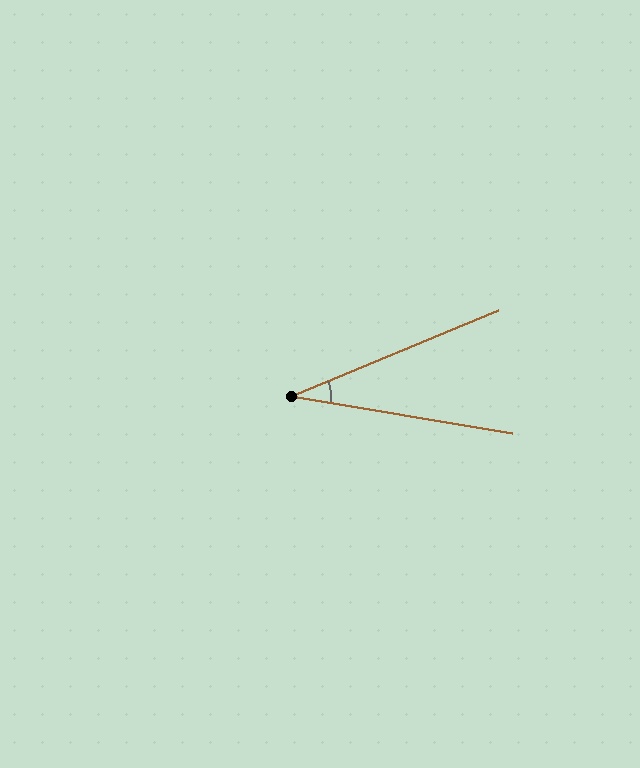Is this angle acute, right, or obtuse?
It is acute.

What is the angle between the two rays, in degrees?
Approximately 32 degrees.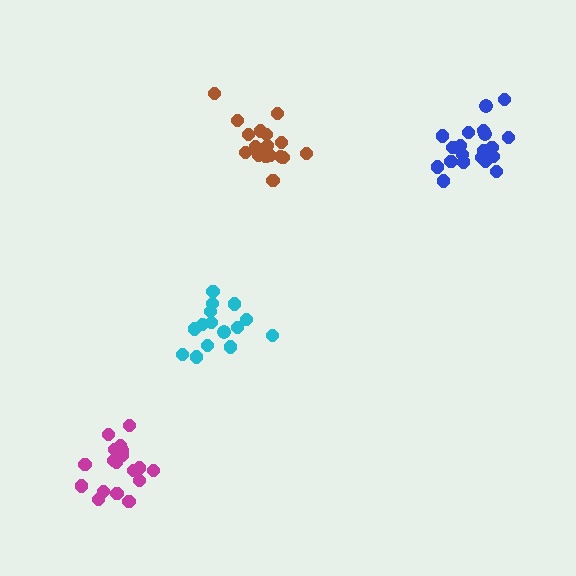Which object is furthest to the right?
The blue cluster is rightmost.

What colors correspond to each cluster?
The clusters are colored: cyan, blue, magenta, brown.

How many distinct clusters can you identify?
There are 4 distinct clusters.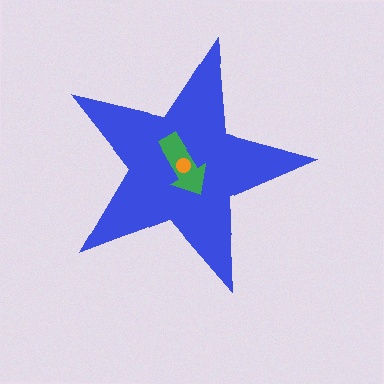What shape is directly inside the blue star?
The green arrow.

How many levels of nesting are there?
3.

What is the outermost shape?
The blue star.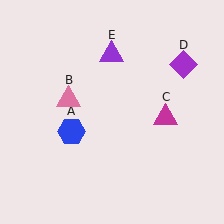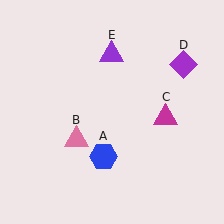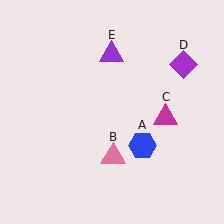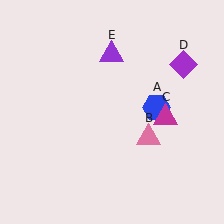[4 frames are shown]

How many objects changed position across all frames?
2 objects changed position: blue hexagon (object A), pink triangle (object B).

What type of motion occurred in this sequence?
The blue hexagon (object A), pink triangle (object B) rotated counterclockwise around the center of the scene.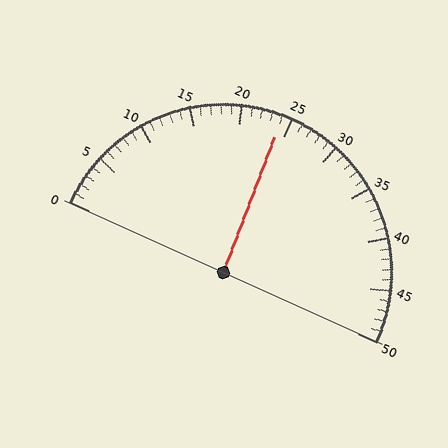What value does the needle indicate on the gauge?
The needle indicates approximately 24.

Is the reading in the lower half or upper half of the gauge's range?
The reading is in the lower half of the range (0 to 50).